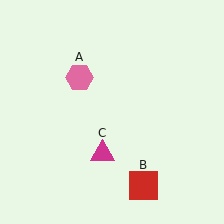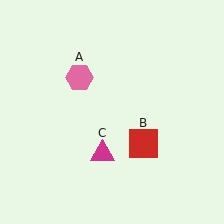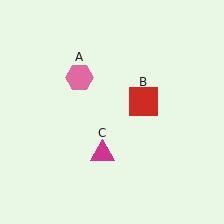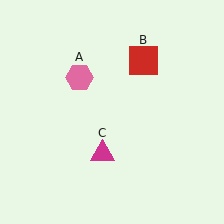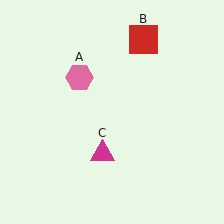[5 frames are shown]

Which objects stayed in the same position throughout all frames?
Pink hexagon (object A) and magenta triangle (object C) remained stationary.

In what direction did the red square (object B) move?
The red square (object B) moved up.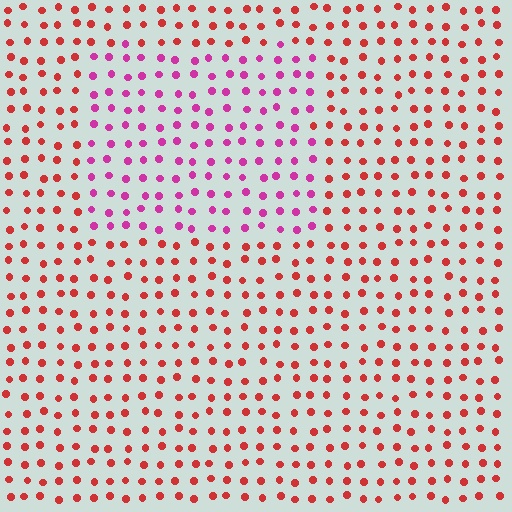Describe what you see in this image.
The image is filled with small red elements in a uniform arrangement. A rectangle-shaped region is visible where the elements are tinted to a slightly different hue, forming a subtle color boundary.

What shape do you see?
I see a rectangle.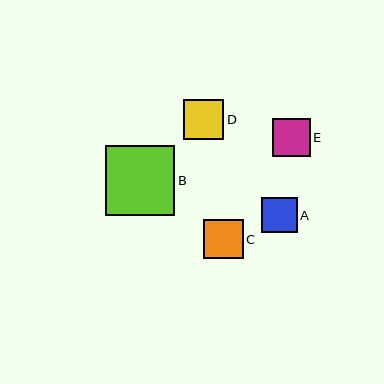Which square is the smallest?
Square A is the smallest with a size of approximately 35 pixels.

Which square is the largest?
Square B is the largest with a size of approximately 70 pixels.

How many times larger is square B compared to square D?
Square B is approximately 1.7 times the size of square D.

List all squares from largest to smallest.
From largest to smallest: B, D, C, E, A.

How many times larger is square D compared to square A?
Square D is approximately 1.1 times the size of square A.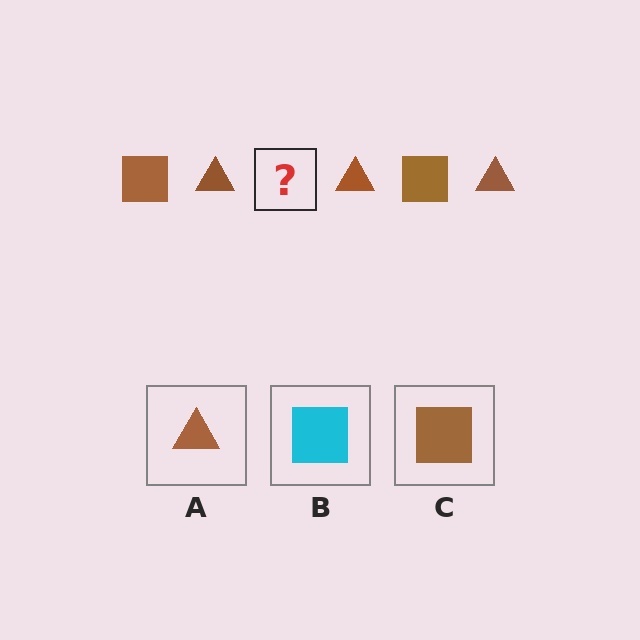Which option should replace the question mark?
Option C.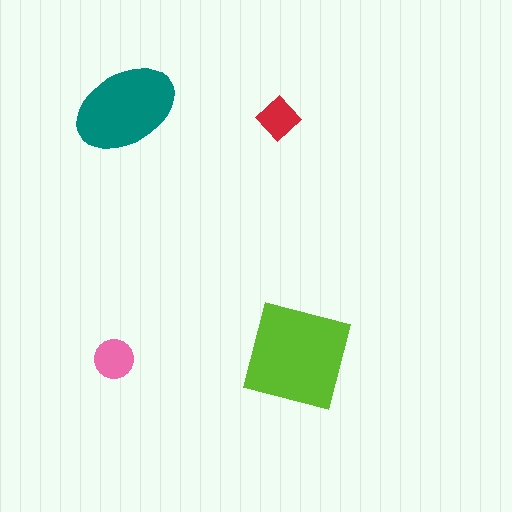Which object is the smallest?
The red diamond.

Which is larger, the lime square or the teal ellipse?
The lime square.